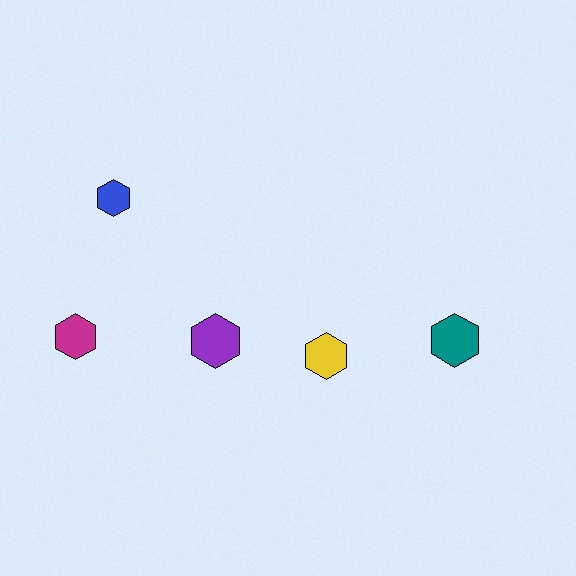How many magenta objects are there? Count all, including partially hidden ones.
There is 1 magenta object.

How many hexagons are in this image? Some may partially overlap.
There are 5 hexagons.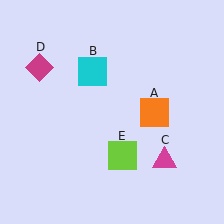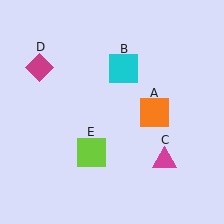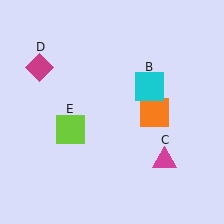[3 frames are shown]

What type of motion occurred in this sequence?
The cyan square (object B), lime square (object E) rotated clockwise around the center of the scene.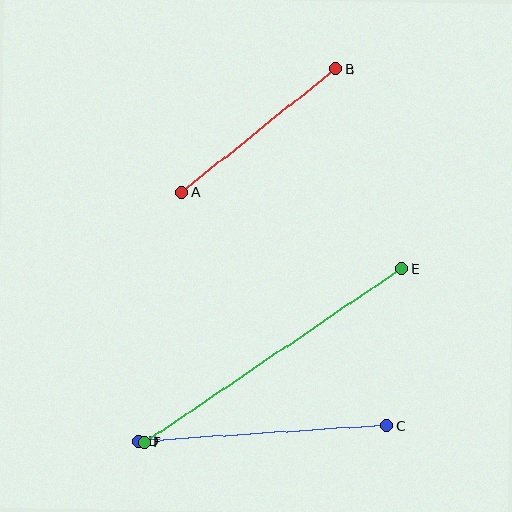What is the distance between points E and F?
The distance is approximately 311 pixels.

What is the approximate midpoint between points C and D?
The midpoint is at approximately (263, 434) pixels.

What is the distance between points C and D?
The distance is approximately 248 pixels.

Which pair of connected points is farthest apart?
Points E and F are farthest apart.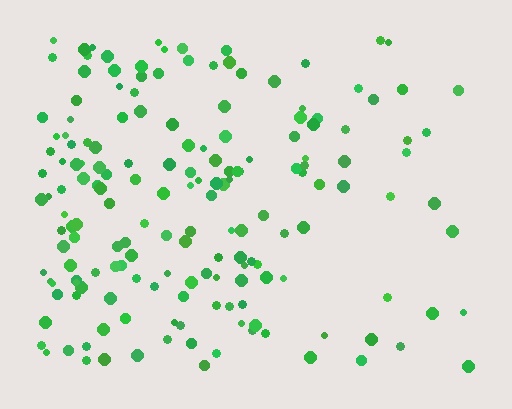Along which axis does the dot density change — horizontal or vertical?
Horizontal.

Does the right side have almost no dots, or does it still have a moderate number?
Still a moderate number, just noticeably fewer than the left.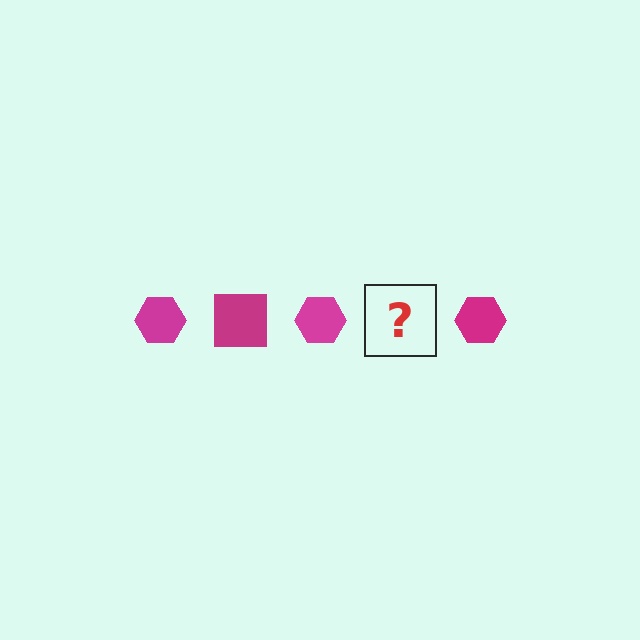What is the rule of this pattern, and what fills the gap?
The rule is that the pattern cycles through hexagon, square shapes in magenta. The gap should be filled with a magenta square.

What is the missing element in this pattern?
The missing element is a magenta square.